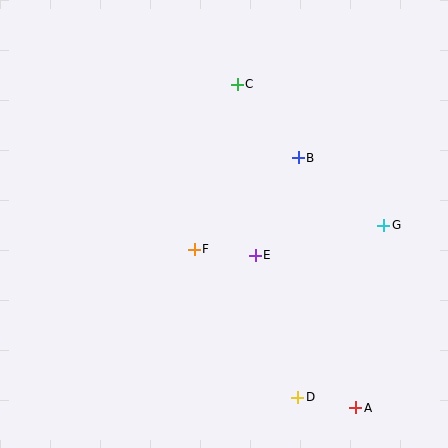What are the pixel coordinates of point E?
Point E is at (255, 255).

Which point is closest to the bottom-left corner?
Point F is closest to the bottom-left corner.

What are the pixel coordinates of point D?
Point D is at (298, 397).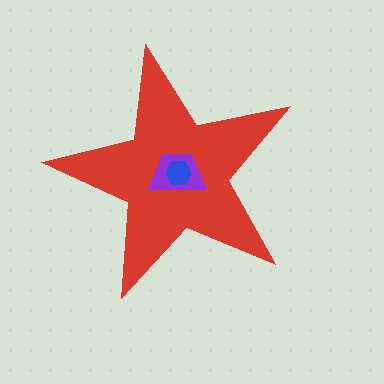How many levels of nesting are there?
3.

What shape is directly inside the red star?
The purple trapezoid.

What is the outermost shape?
The red star.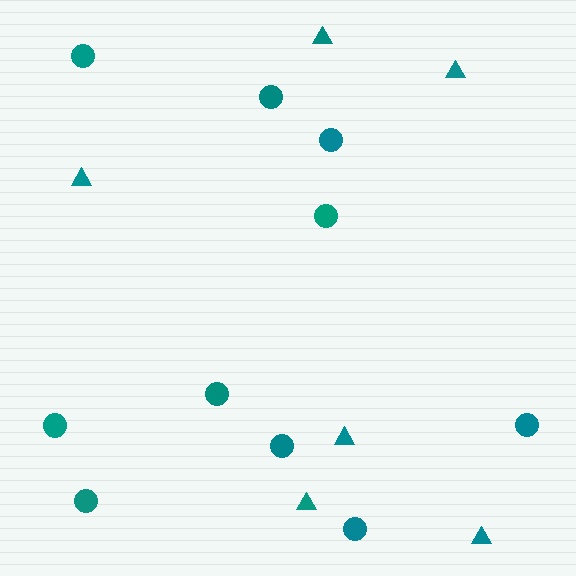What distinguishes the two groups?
There are 2 groups: one group of triangles (6) and one group of circles (10).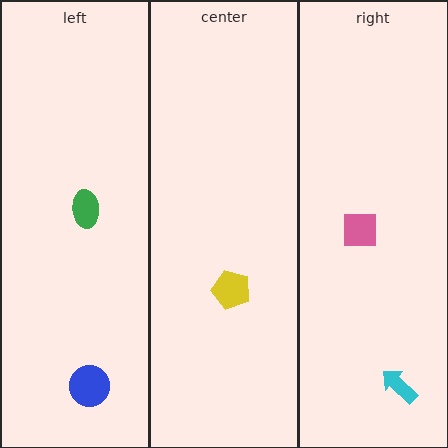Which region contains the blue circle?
The left region.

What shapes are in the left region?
The green ellipse, the blue circle.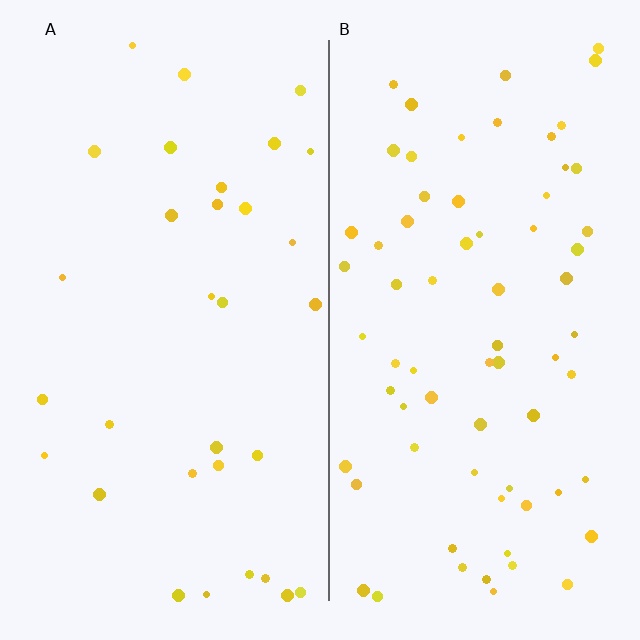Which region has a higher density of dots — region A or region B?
B (the right).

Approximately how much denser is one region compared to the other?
Approximately 2.2× — region B over region A.